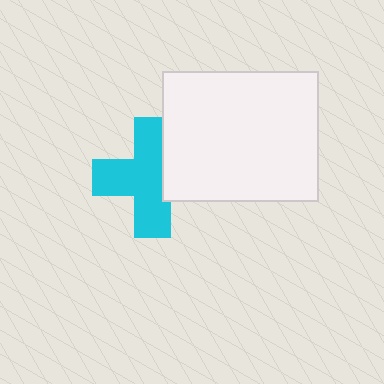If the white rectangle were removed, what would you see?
You would see the complete cyan cross.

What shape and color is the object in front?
The object in front is a white rectangle.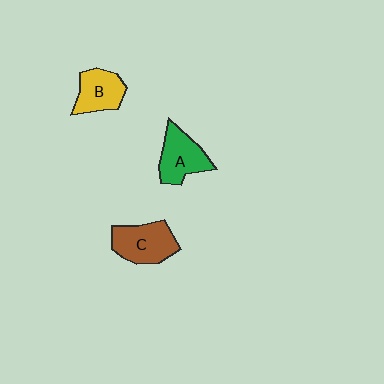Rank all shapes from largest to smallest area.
From largest to smallest: C (brown), A (green), B (yellow).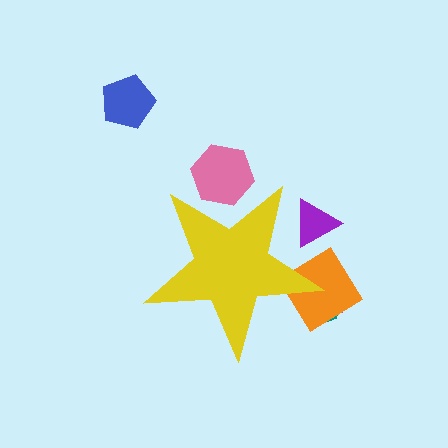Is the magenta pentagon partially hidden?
Yes, the magenta pentagon is partially hidden behind the yellow star.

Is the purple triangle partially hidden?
Yes, the purple triangle is partially hidden behind the yellow star.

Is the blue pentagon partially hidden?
No, the blue pentagon is fully visible.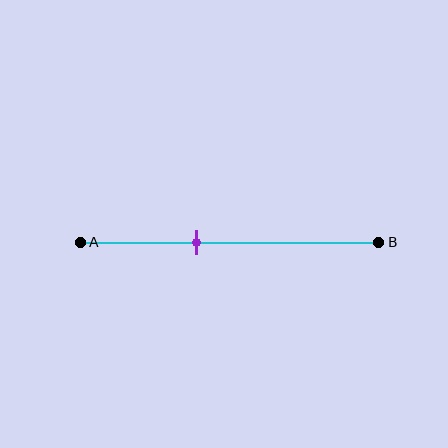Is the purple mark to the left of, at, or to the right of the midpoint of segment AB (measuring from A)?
The purple mark is to the left of the midpoint of segment AB.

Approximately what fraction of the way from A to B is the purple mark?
The purple mark is approximately 40% of the way from A to B.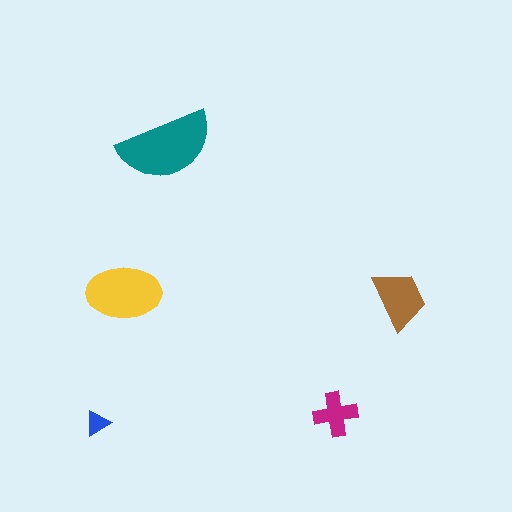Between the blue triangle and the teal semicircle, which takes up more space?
The teal semicircle.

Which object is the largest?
The teal semicircle.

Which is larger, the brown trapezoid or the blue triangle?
The brown trapezoid.